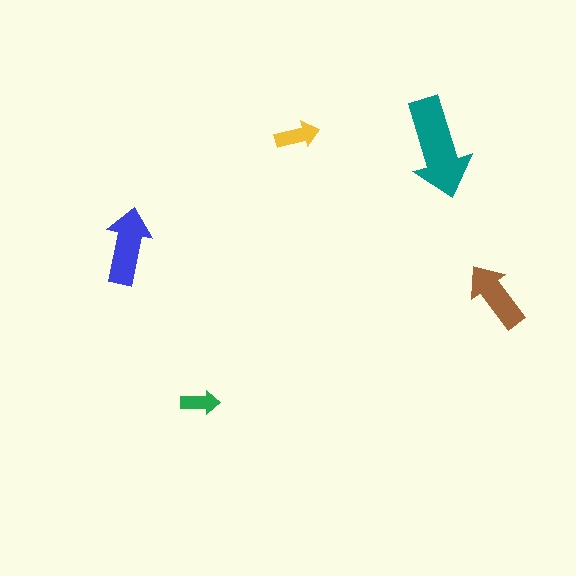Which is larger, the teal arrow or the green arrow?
The teal one.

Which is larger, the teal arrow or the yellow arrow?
The teal one.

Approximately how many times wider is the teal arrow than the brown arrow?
About 1.5 times wider.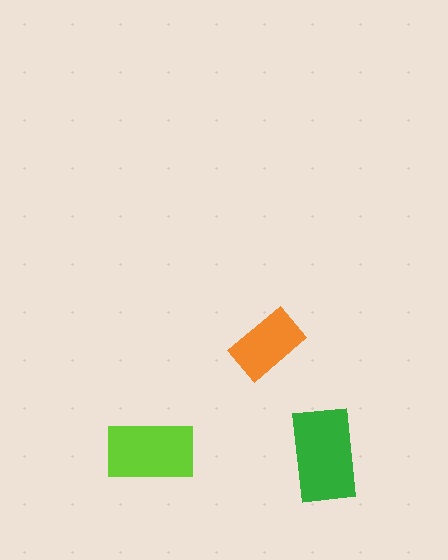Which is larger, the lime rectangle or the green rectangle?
The green one.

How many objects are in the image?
There are 3 objects in the image.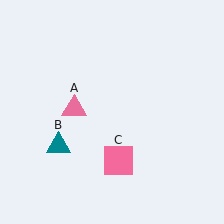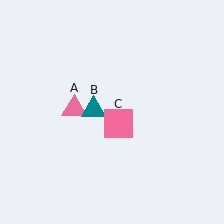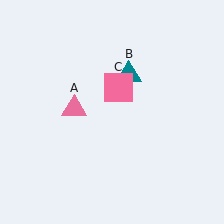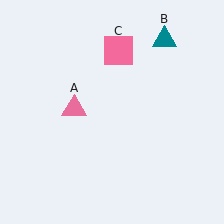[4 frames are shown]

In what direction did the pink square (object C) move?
The pink square (object C) moved up.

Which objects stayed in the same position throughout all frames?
Pink triangle (object A) remained stationary.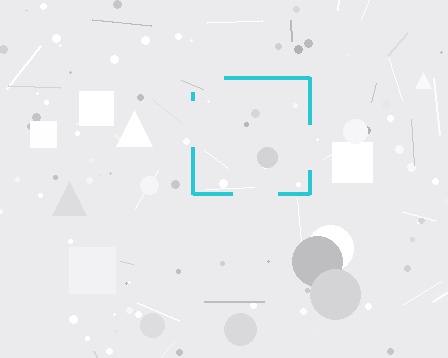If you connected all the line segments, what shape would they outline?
They would outline a square.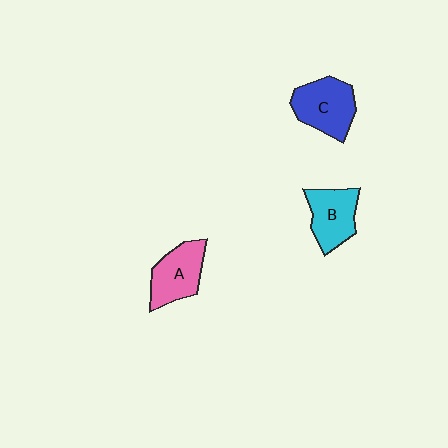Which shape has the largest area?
Shape C (blue).